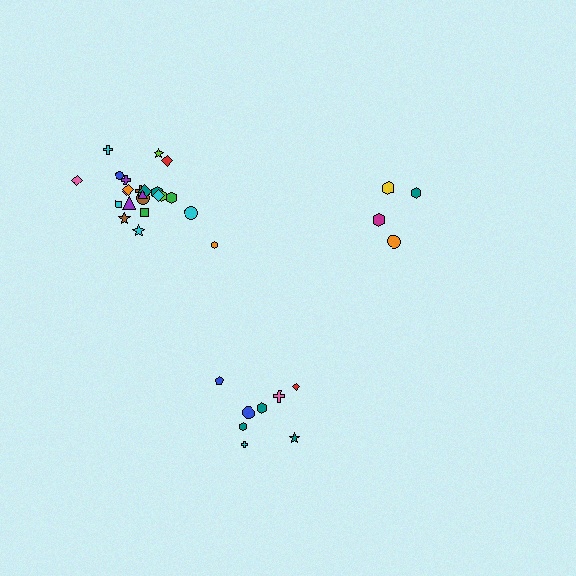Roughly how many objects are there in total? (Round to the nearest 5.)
Roughly 35 objects in total.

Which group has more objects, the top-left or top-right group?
The top-left group.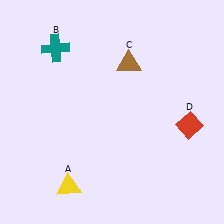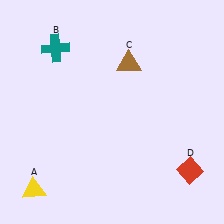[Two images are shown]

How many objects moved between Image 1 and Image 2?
2 objects moved between the two images.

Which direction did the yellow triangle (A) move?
The yellow triangle (A) moved left.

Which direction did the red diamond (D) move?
The red diamond (D) moved down.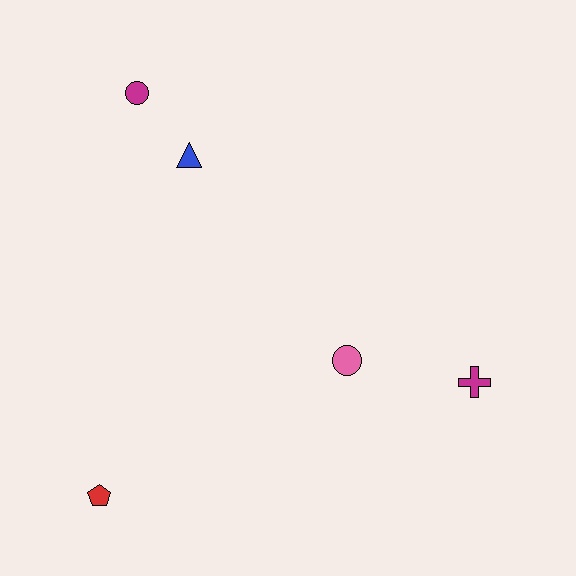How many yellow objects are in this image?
There are no yellow objects.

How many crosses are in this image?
There is 1 cross.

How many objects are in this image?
There are 5 objects.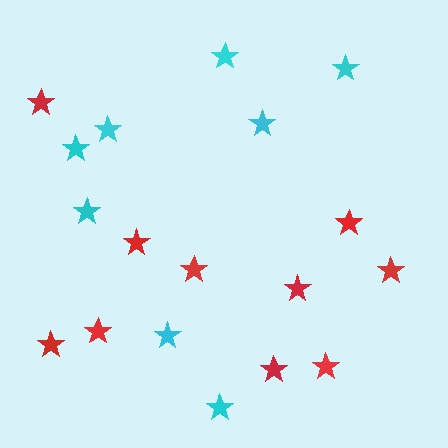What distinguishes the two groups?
There are 2 groups: one group of cyan stars (8) and one group of red stars (10).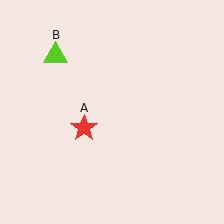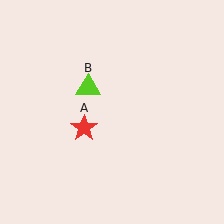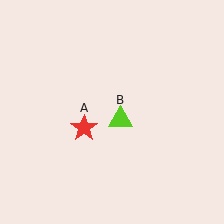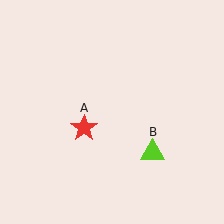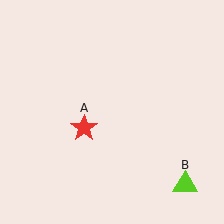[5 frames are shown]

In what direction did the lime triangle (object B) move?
The lime triangle (object B) moved down and to the right.